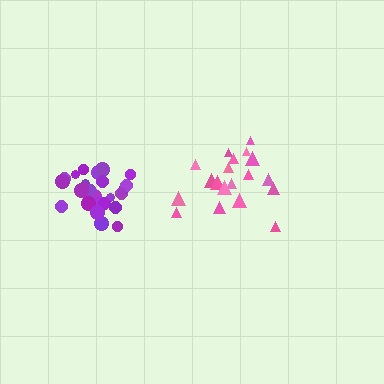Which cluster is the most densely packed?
Purple.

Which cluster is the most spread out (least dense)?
Pink.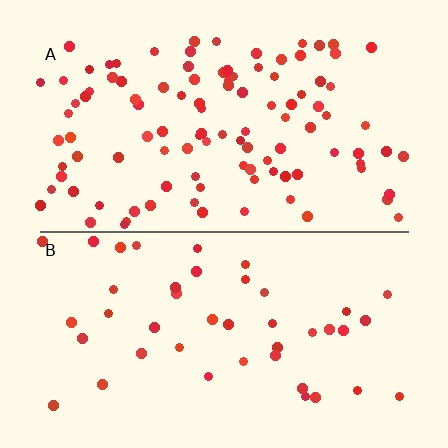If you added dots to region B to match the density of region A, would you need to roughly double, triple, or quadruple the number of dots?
Approximately double.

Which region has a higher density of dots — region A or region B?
A (the top).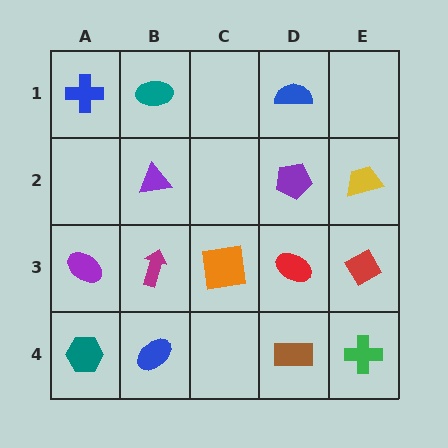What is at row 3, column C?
An orange square.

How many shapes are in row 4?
4 shapes.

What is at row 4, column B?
A blue ellipse.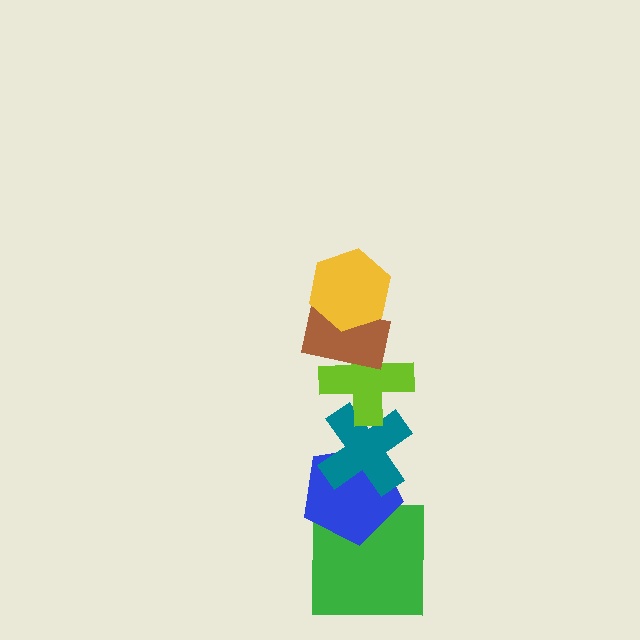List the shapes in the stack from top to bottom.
From top to bottom: the yellow hexagon, the brown rectangle, the lime cross, the teal cross, the blue pentagon, the green square.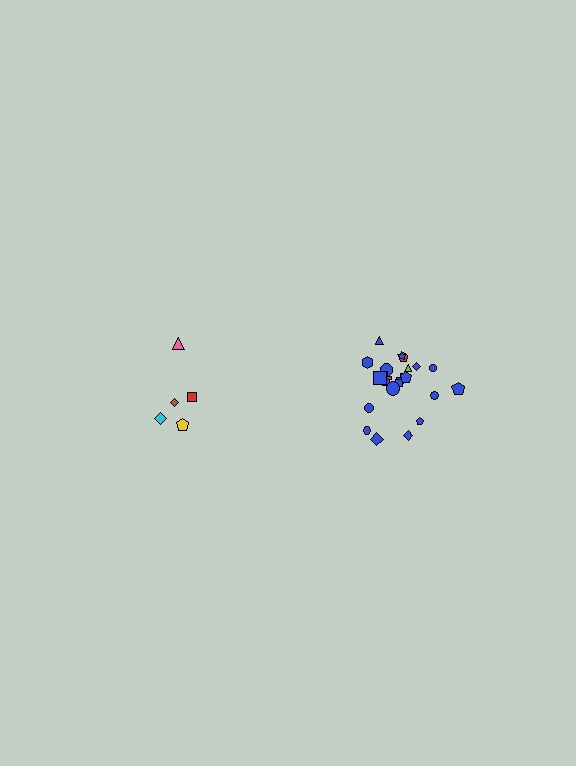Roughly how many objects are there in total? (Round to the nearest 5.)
Roughly 25 objects in total.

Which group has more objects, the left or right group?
The right group.